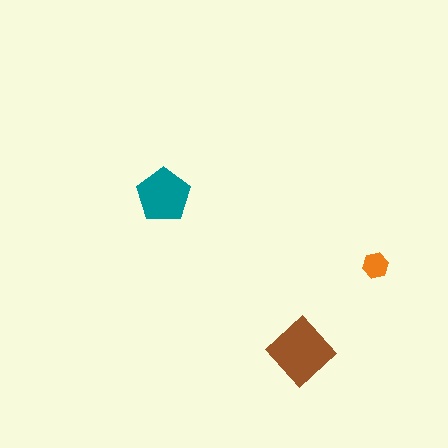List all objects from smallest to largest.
The orange hexagon, the teal pentagon, the brown diamond.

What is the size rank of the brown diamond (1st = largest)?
1st.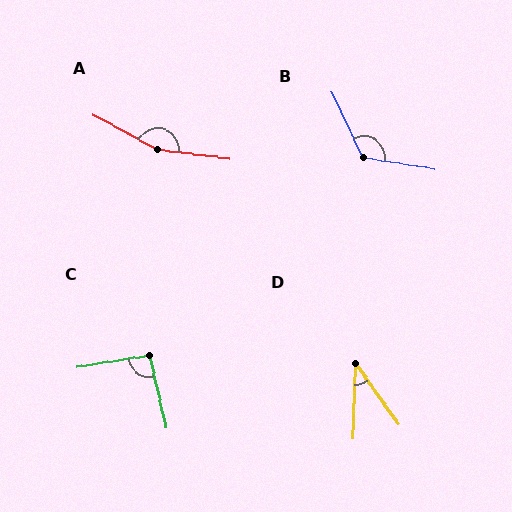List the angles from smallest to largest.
D (37°), C (94°), B (124°), A (159°).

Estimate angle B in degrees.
Approximately 124 degrees.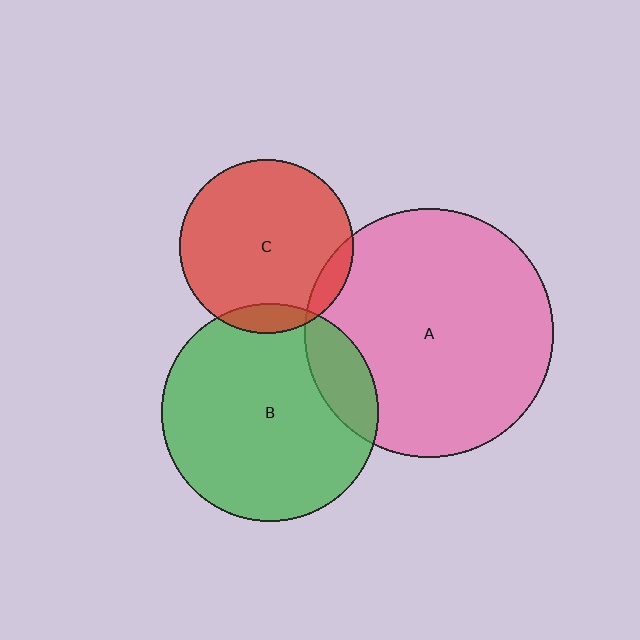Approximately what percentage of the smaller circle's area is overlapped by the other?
Approximately 10%.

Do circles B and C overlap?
Yes.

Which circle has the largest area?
Circle A (pink).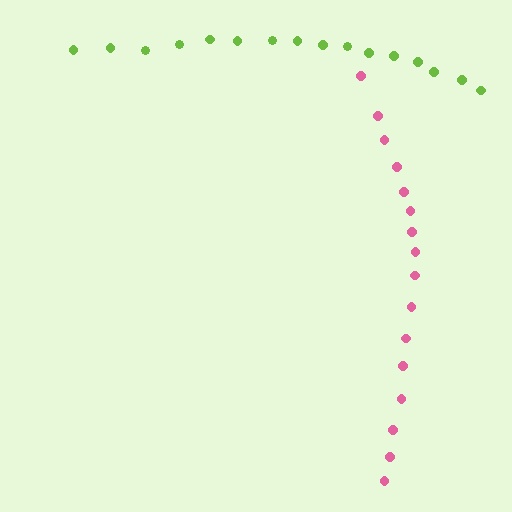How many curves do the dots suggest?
There are 2 distinct paths.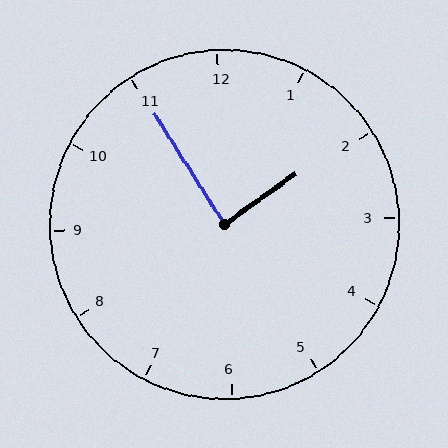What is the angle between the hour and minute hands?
Approximately 88 degrees.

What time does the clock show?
1:55.